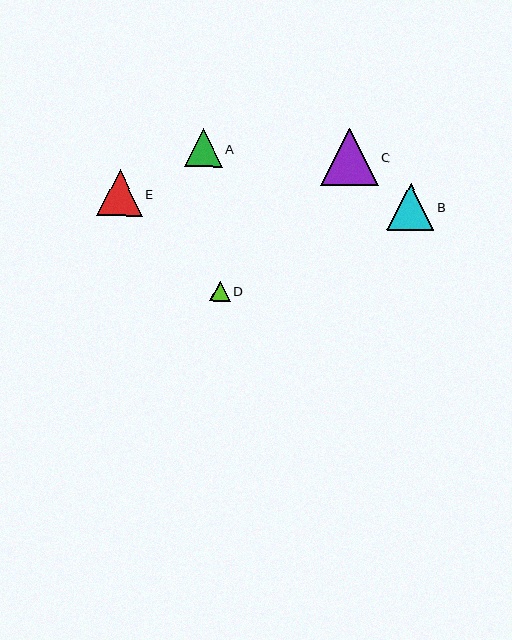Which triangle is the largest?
Triangle C is the largest with a size of approximately 58 pixels.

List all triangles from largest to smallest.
From largest to smallest: C, B, E, A, D.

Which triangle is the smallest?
Triangle D is the smallest with a size of approximately 20 pixels.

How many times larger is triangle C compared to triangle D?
Triangle C is approximately 2.8 times the size of triangle D.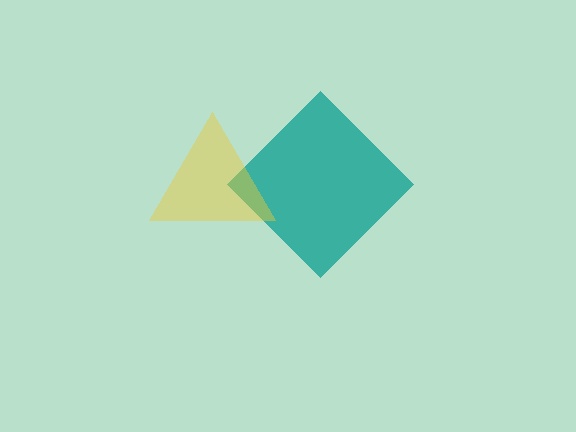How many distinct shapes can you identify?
There are 2 distinct shapes: a teal diamond, a yellow triangle.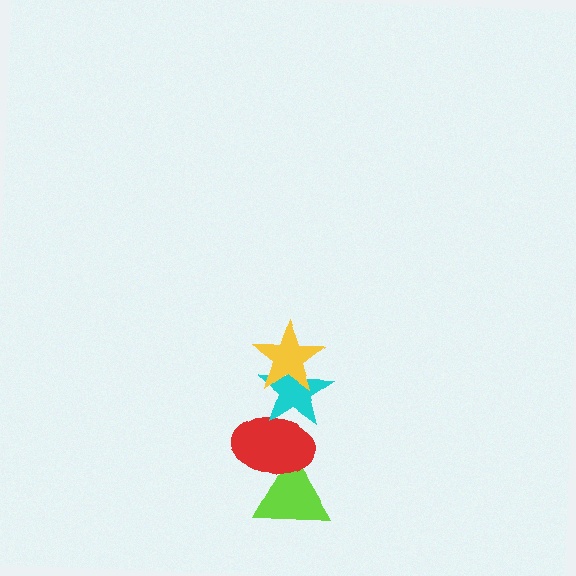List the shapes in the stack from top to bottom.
From top to bottom: the yellow star, the cyan star, the red ellipse, the lime triangle.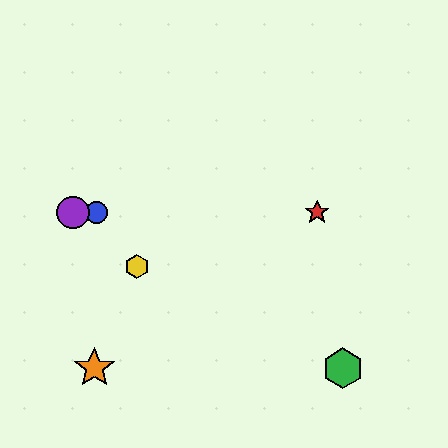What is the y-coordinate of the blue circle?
The blue circle is at y≈212.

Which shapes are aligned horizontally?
The red star, the blue circle, the purple circle are aligned horizontally.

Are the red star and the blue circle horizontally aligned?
Yes, both are at y≈212.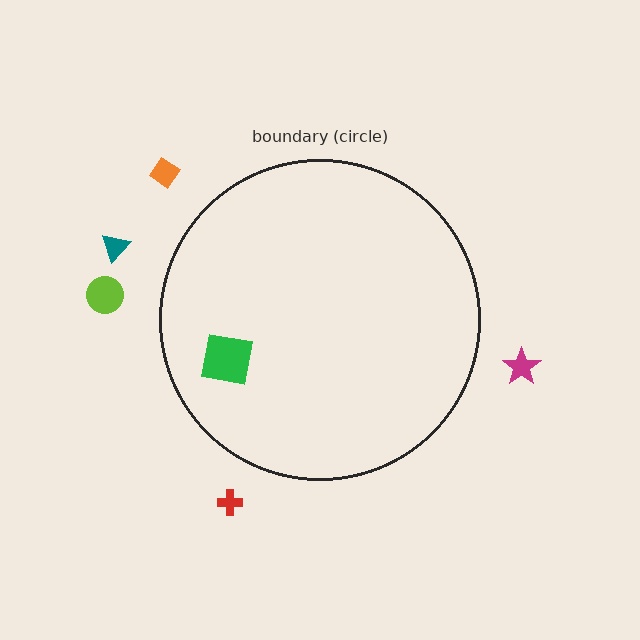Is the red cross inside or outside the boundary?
Outside.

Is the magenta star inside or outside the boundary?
Outside.